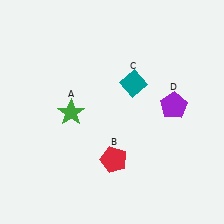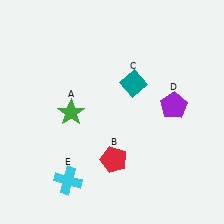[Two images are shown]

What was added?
A cyan cross (E) was added in Image 2.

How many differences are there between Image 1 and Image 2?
There is 1 difference between the two images.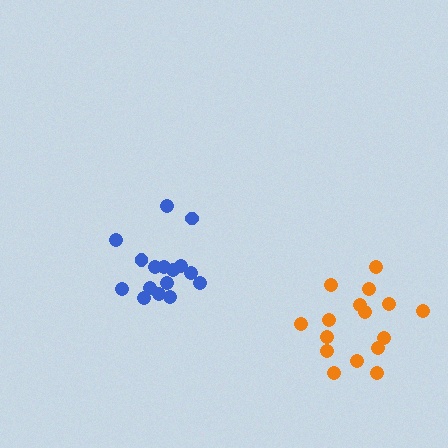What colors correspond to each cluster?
The clusters are colored: blue, orange.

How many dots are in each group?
Group 1: 16 dots, Group 2: 16 dots (32 total).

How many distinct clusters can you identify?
There are 2 distinct clusters.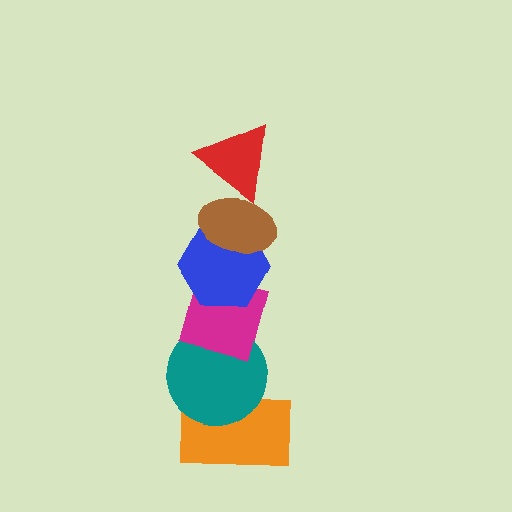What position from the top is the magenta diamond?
The magenta diamond is 4th from the top.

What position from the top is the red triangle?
The red triangle is 1st from the top.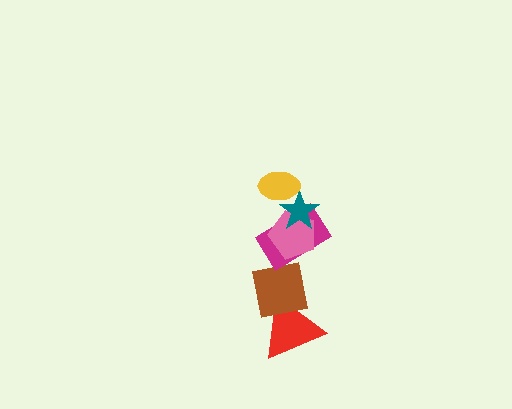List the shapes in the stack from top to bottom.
From top to bottom: the yellow ellipse, the teal star, the pink pentagon, the magenta rectangle, the brown square, the red triangle.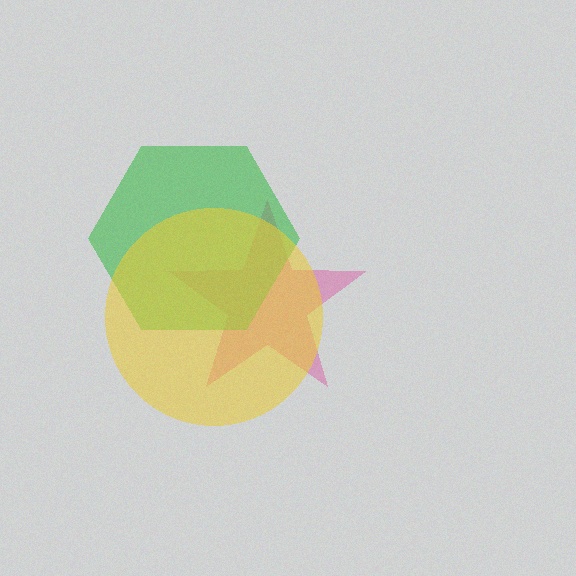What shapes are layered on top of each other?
The layered shapes are: a pink star, a green hexagon, a yellow circle.